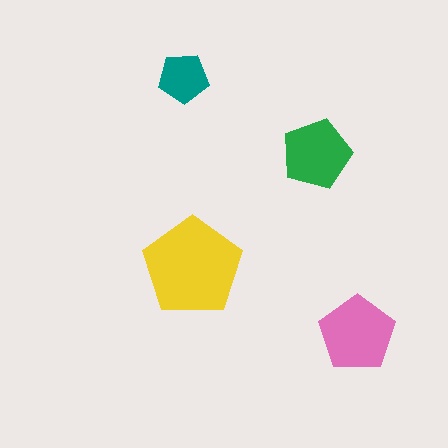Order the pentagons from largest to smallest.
the yellow one, the pink one, the green one, the teal one.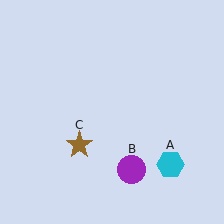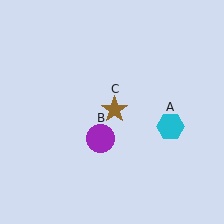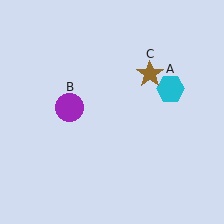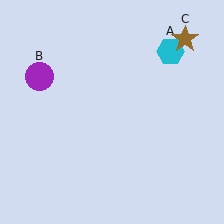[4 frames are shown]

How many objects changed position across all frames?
3 objects changed position: cyan hexagon (object A), purple circle (object B), brown star (object C).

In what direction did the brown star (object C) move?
The brown star (object C) moved up and to the right.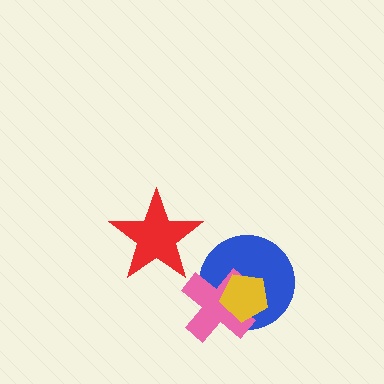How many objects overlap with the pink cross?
2 objects overlap with the pink cross.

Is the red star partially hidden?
No, no other shape covers it.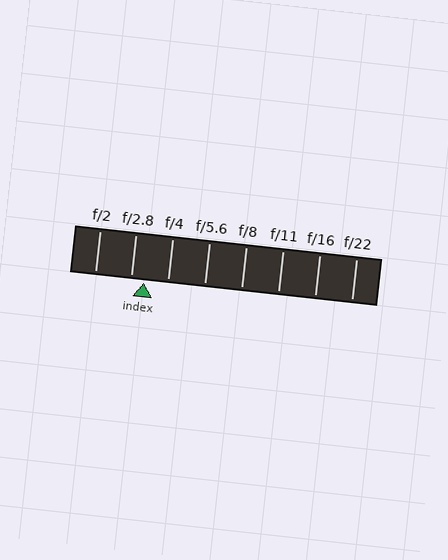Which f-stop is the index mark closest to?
The index mark is closest to f/2.8.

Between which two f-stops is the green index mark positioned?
The index mark is between f/2.8 and f/4.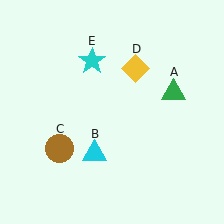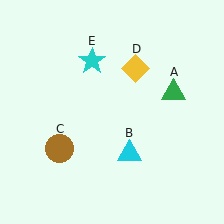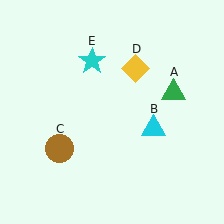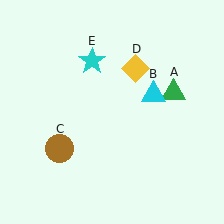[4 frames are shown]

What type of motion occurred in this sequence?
The cyan triangle (object B) rotated counterclockwise around the center of the scene.